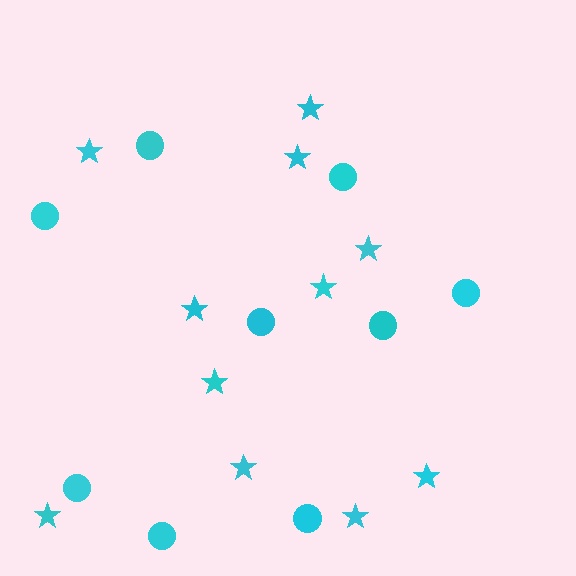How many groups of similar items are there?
There are 2 groups: one group of stars (11) and one group of circles (9).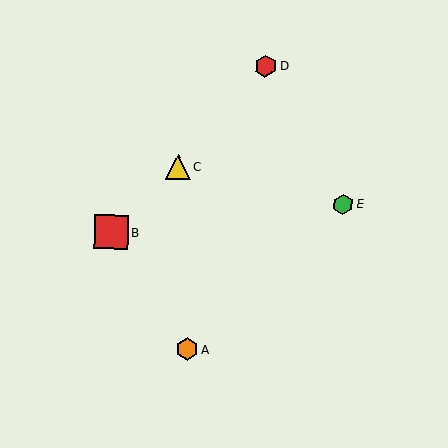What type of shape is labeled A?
Shape A is an orange hexagon.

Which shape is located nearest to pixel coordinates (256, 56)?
The red hexagon (labeled D) at (266, 66) is nearest to that location.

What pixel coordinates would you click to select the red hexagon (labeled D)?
Click at (266, 66) to select the red hexagon D.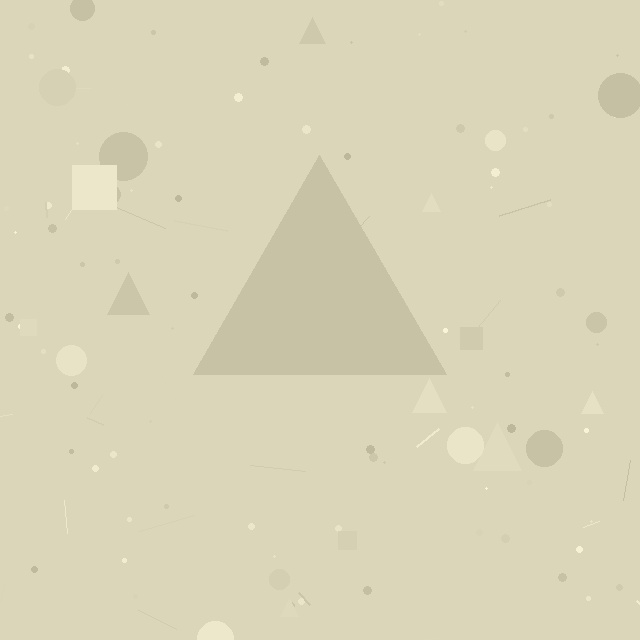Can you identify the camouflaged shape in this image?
The camouflaged shape is a triangle.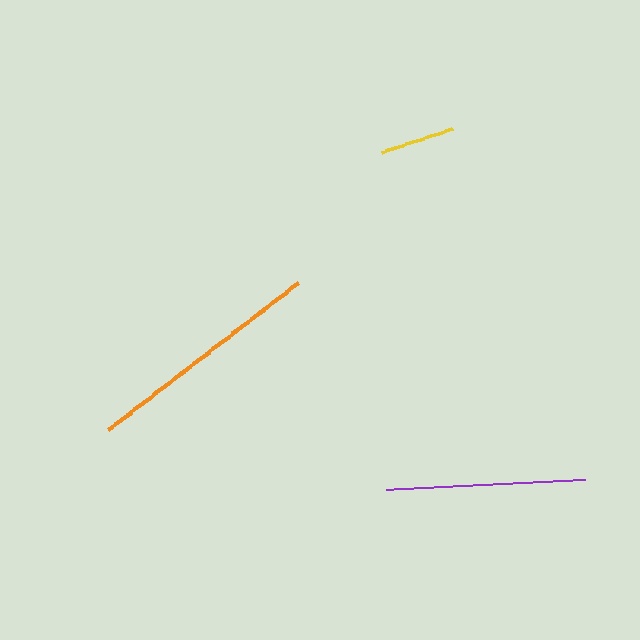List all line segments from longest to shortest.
From longest to shortest: orange, purple, yellow.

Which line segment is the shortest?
The yellow line is the shortest at approximately 75 pixels.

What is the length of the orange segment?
The orange segment is approximately 240 pixels long.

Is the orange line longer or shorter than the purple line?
The orange line is longer than the purple line.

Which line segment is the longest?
The orange line is the longest at approximately 240 pixels.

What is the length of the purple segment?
The purple segment is approximately 200 pixels long.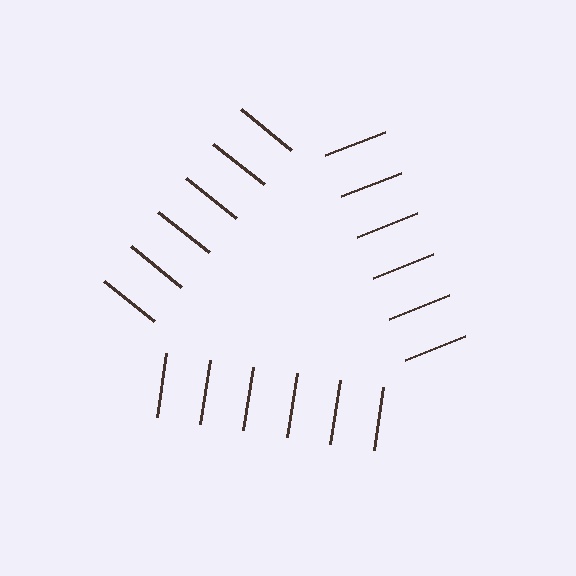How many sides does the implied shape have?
3 sides — the line-ends trace a triangle.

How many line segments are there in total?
18 — 6 along each of the 3 edges.